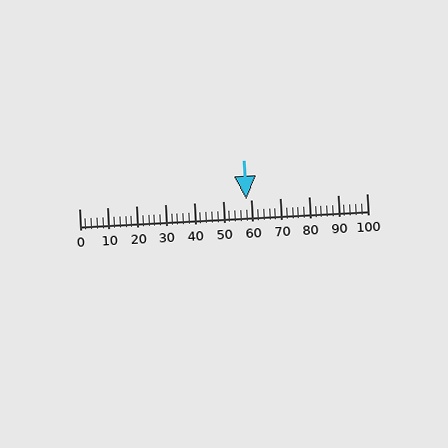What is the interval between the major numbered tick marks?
The major tick marks are spaced 10 units apart.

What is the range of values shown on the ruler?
The ruler shows values from 0 to 100.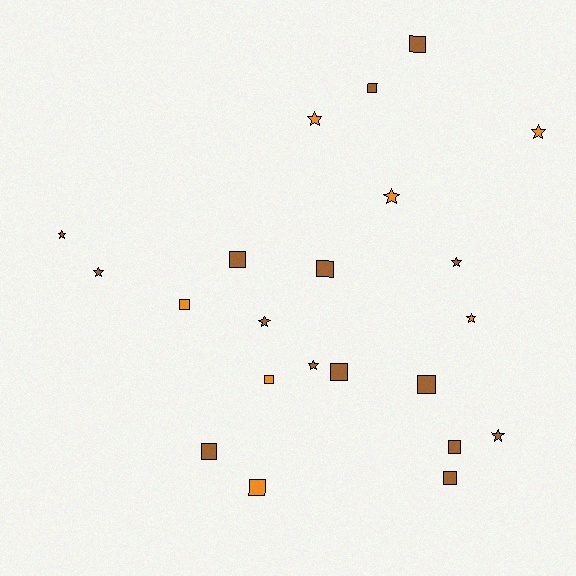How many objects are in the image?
There are 22 objects.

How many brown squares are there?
There are 9 brown squares.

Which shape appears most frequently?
Square, with 12 objects.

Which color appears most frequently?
Brown, with 15 objects.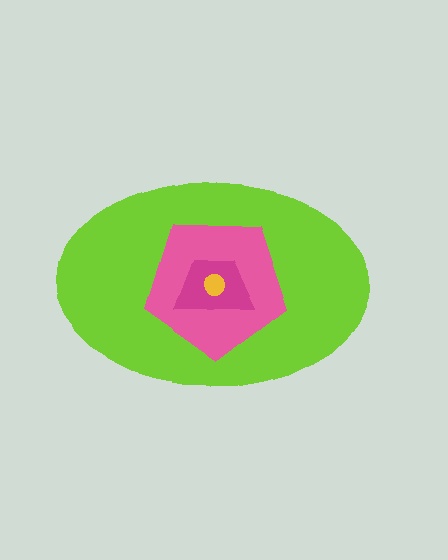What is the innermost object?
The yellow circle.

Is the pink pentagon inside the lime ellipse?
Yes.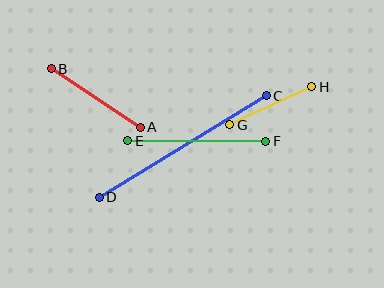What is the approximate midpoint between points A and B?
The midpoint is at approximately (96, 98) pixels.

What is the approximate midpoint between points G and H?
The midpoint is at approximately (271, 106) pixels.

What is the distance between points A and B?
The distance is approximately 106 pixels.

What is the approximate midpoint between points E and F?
The midpoint is at approximately (197, 141) pixels.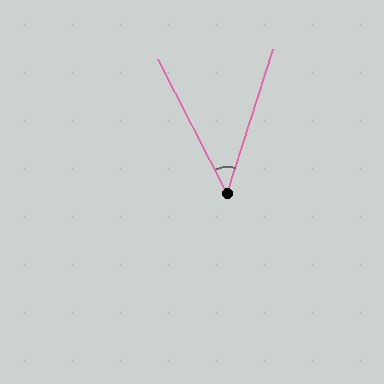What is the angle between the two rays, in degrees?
Approximately 45 degrees.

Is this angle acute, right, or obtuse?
It is acute.